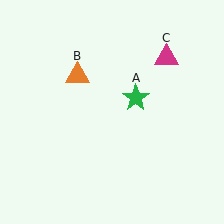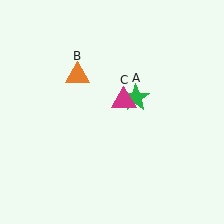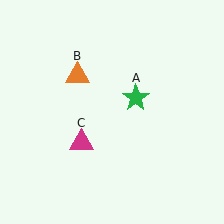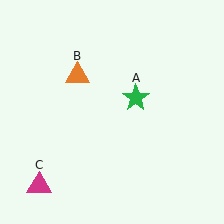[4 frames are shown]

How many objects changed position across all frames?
1 object changed position: magenta triangle (object C).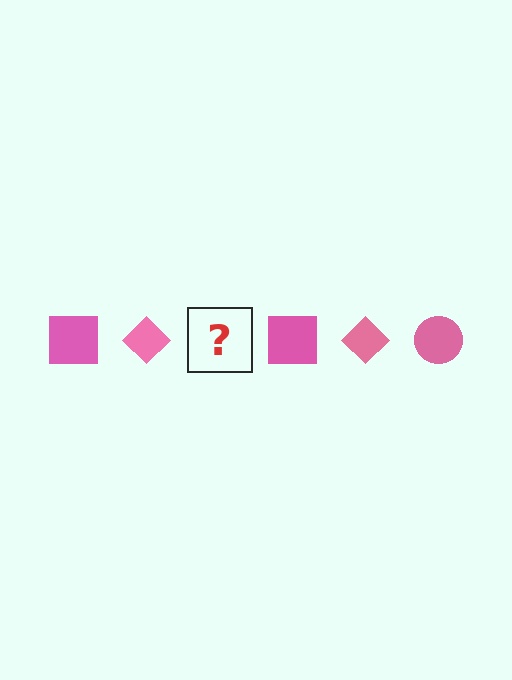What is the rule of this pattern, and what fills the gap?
The rule is that the pattern cycles through square, diamond, circle shapes in pink. The gap should be filled with a pink circle.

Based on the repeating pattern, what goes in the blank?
The blank should be a pink circle.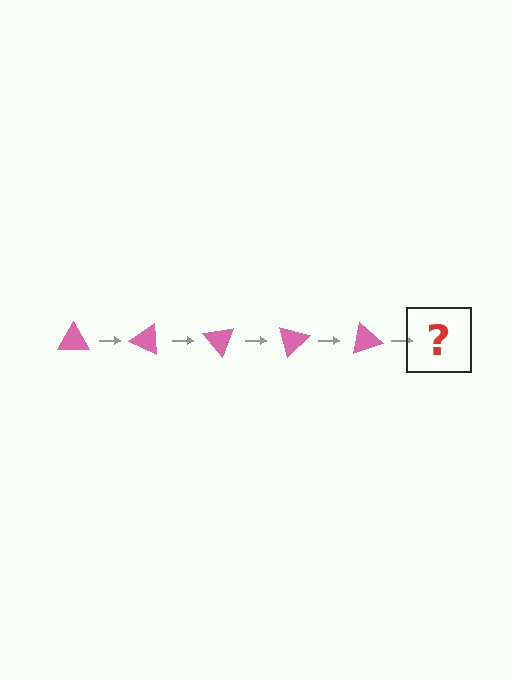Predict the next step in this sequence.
The next step is a pink triangle rotated 125 degrees.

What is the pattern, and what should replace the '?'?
The pattern is that the triangle rotates 25 degrees each step. The '?' should be a pink triangle rotated 125 degrees.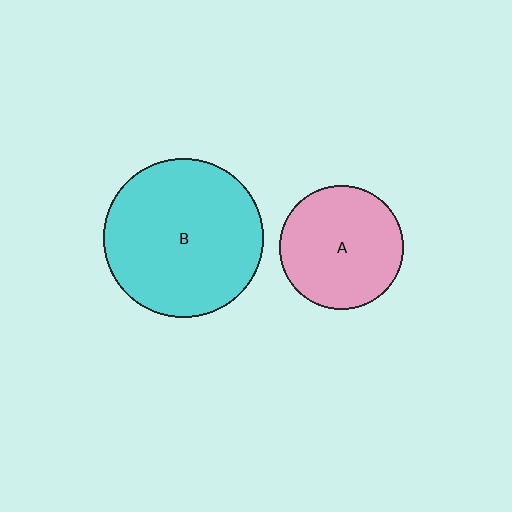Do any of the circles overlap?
No, none of the circles overlap.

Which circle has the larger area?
Circle B (cyan).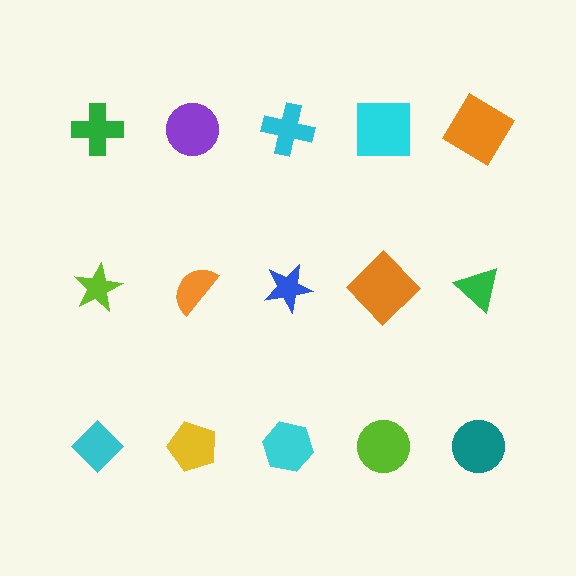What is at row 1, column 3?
A cyan cross.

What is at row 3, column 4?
A lime circle.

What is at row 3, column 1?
A cyan diamond.